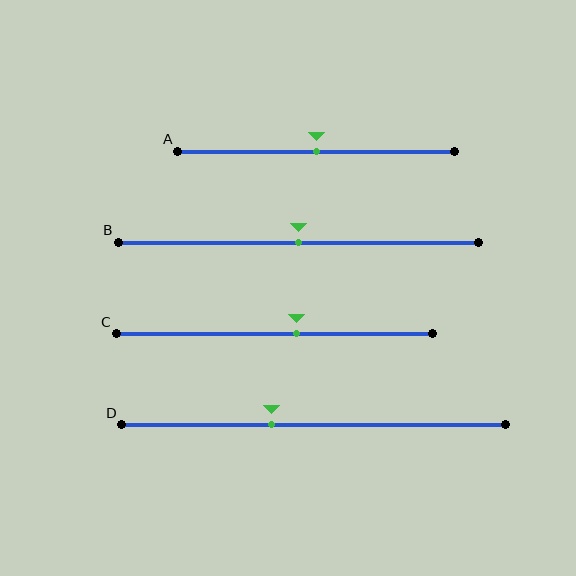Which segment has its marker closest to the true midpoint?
Segment A has its marker closest to the true midpoint.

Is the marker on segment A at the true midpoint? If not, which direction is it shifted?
Yes, the marker on segment A is at the true midpoint.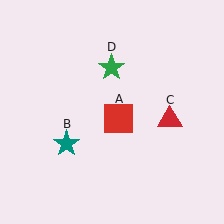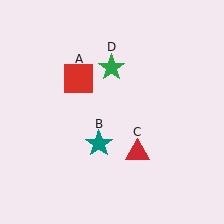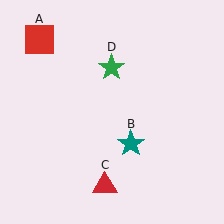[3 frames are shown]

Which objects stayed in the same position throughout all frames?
Green star (object D) remained stationary.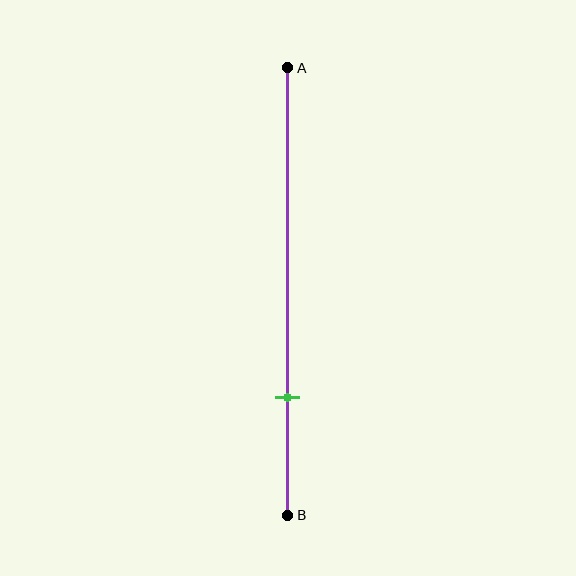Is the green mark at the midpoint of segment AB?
No, the mark is at about 75% from A, not at the 50% midpoint.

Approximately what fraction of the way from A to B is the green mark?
The green mark is approximately 75% of the way from A to B.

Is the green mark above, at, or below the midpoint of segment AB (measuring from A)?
The green mark is below the midpoint of segment AB.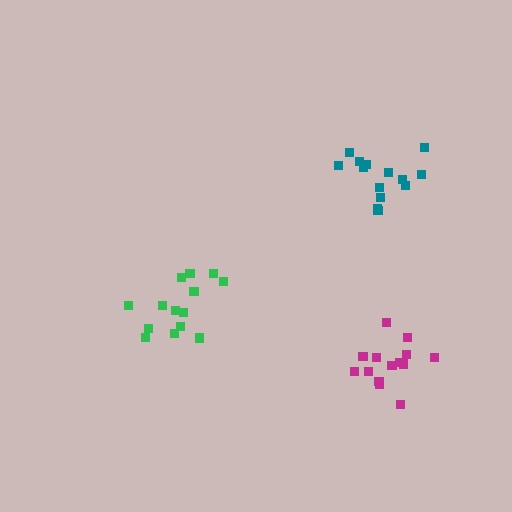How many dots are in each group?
Group 1: 14 dots, Group 2: 14 dots, Group 3: 14 dots (42 total).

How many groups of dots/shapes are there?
There are 3 groups.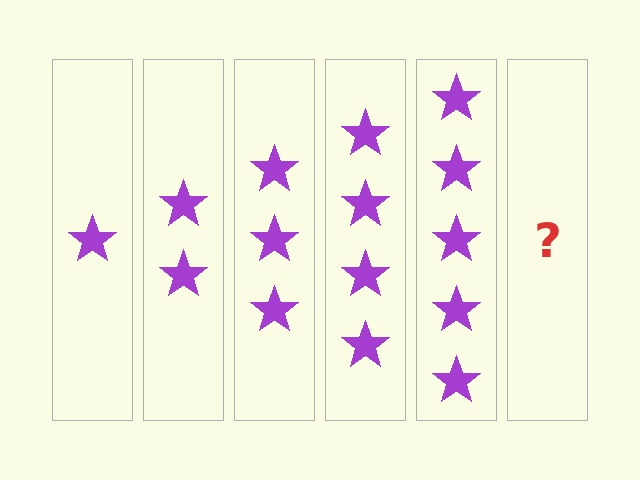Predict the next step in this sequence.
The next step is 6 stars.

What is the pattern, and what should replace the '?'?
The pattern is that each step adds one more star. The '?' should be 6 stars.